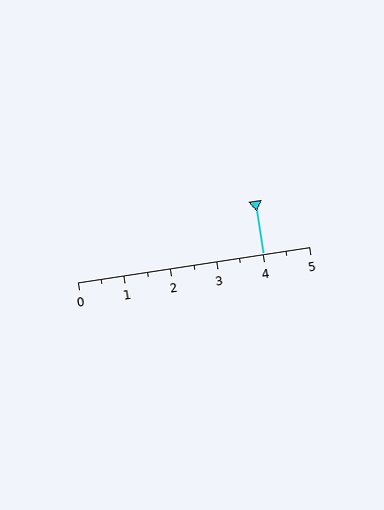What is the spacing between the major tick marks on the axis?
The major ticks are spaced 1 apart.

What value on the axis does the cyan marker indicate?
The marker indicates approximately 4.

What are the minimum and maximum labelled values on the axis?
The axis runs from 0 to 5.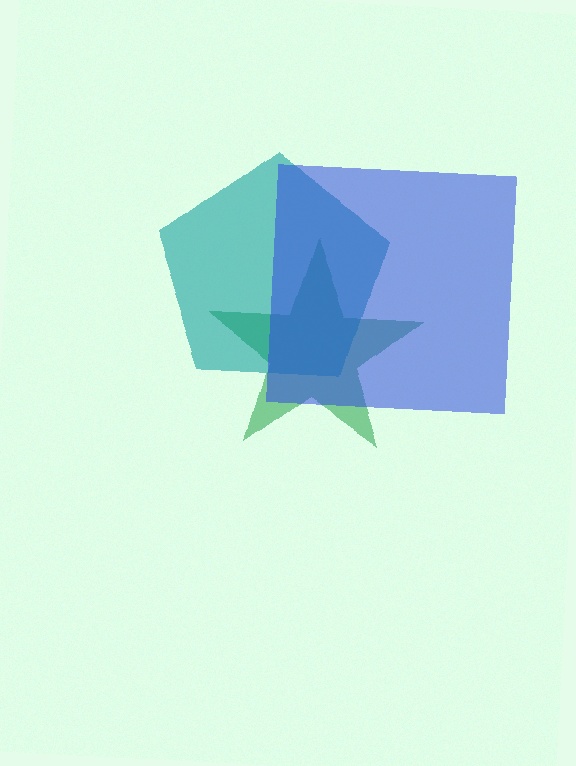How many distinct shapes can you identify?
There are 3 distinct shapes: a green star, a teal pentagon, a blue square.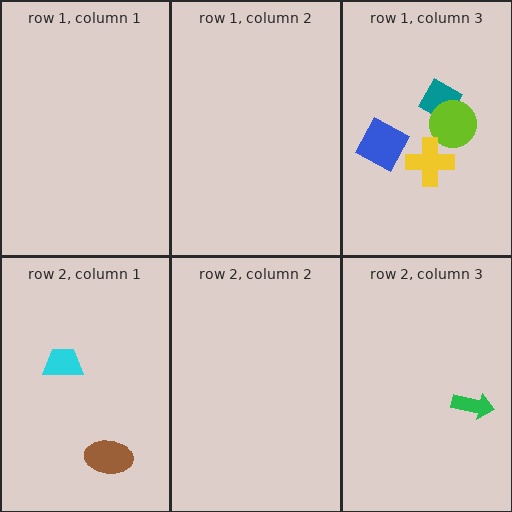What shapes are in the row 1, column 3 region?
The blue square, the teal diamond, the lime circle, the yellow cross.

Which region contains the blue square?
The row 1, column 3 region.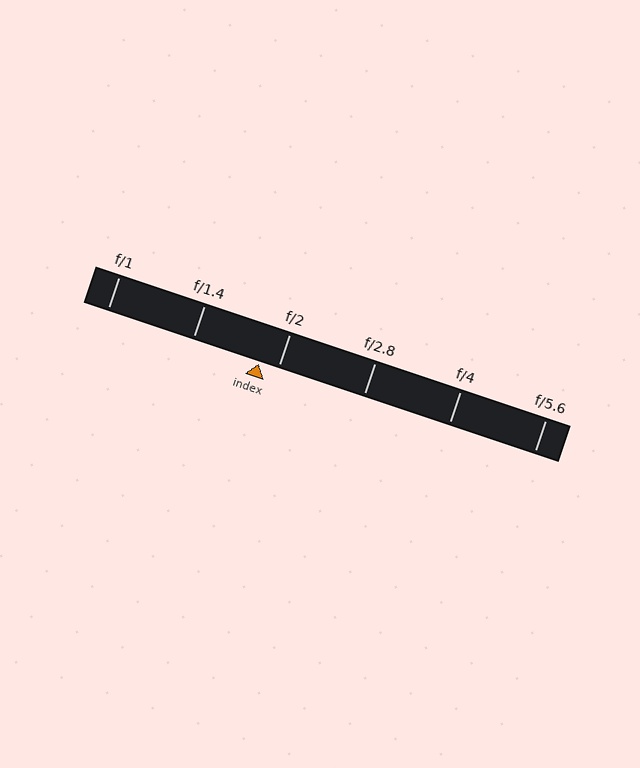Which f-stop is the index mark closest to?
The index mark is closest to f/2.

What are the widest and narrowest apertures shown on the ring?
The widest aperture shown is f/1 and the narrowest is f/5.6.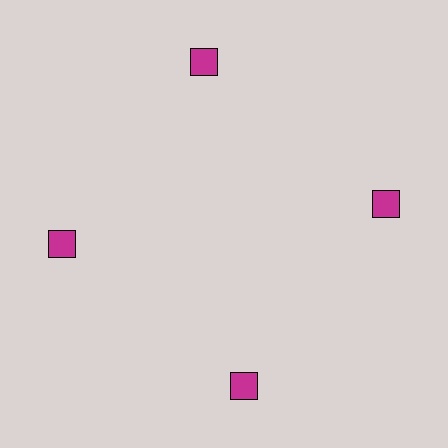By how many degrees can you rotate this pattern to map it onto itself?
The pattern maps onto itself every 90 degrees of rotation.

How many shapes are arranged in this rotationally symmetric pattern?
There are 4 shapes, arranged in 4 groups of 1.